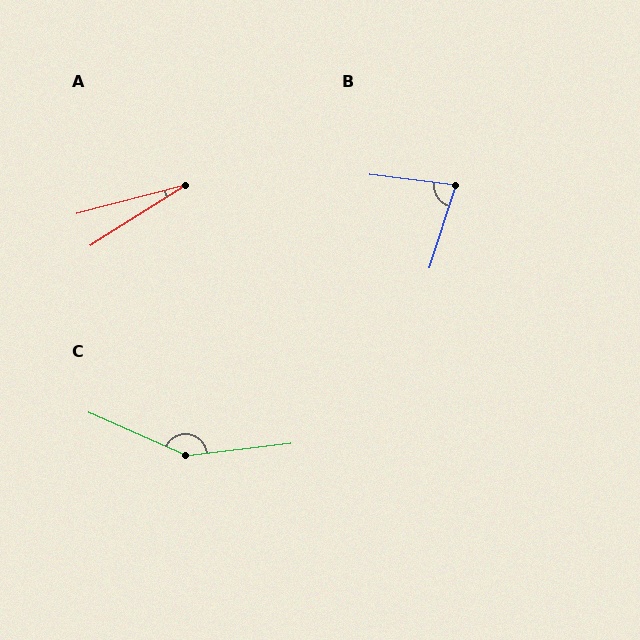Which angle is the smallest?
A, at approximately 18 degrees.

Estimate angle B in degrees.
Approximately 79 degrees.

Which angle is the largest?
C, at approximately 150 degrees.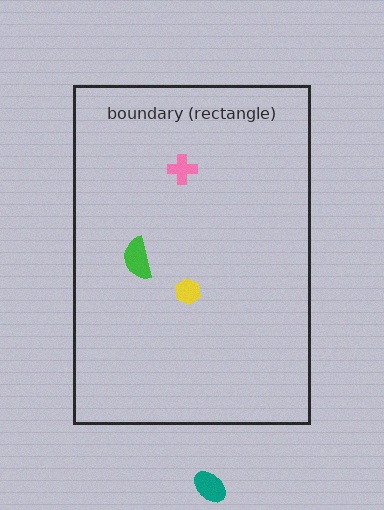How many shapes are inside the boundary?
3 inside, 1 outside.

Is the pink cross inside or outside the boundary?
Inside.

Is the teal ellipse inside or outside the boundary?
Outside.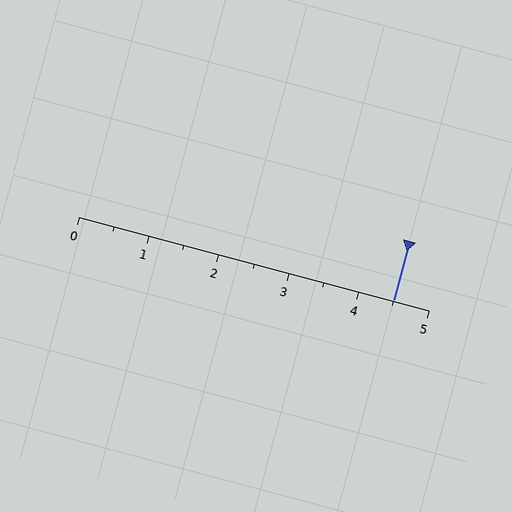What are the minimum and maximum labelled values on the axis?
The axis runs from 0 to 5.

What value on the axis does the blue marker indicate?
The marker indicates approximately 4.5.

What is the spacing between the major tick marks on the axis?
The major ticks are spaced 1 apart.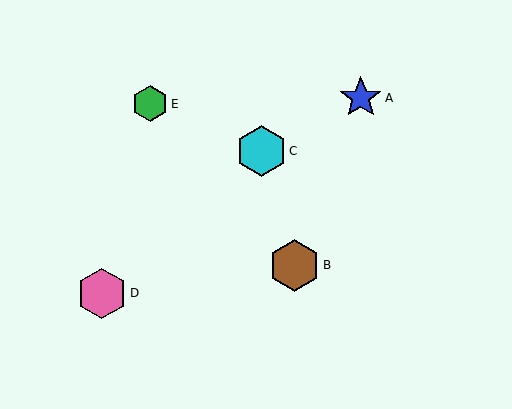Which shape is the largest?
The brown hexagon (labeled B) is the largest.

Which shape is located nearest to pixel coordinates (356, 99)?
The blue star (labeled A) at (361, 98) is nearest to that location.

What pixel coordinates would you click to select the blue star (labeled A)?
Click at (361, 98) to select the blue star A.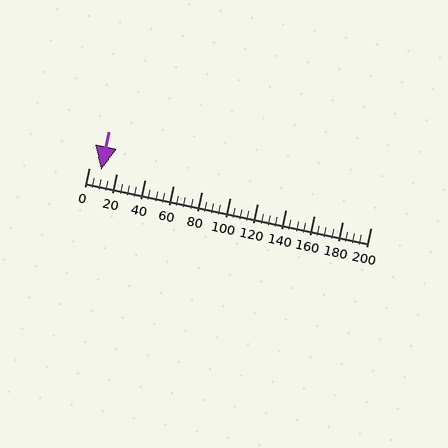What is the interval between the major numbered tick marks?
The major tick marks are spaced 20 units apart.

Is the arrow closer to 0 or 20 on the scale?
The arrow is closer to 0.